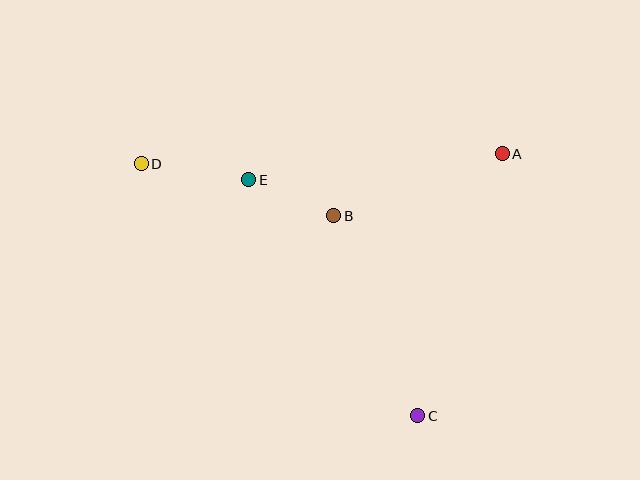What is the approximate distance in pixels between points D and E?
The distance between D and E is approximately 109 pixels.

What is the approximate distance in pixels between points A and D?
The distance between A and D is approximately 361 pixels.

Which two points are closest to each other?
Points B and E are closest to each other.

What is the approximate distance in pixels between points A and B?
The distance between A and B is approximately 180 pixels.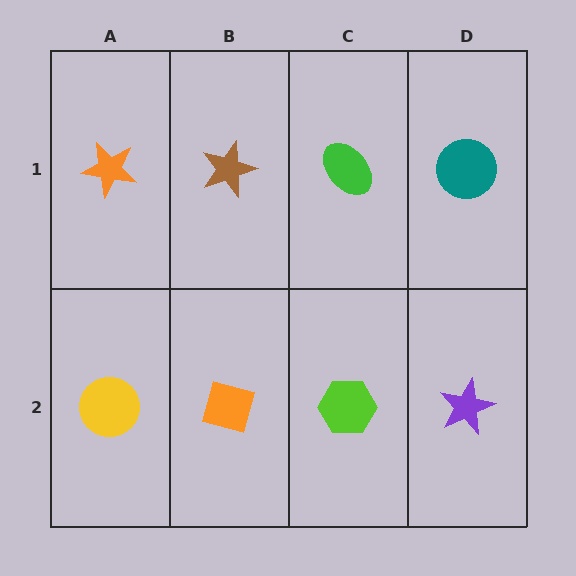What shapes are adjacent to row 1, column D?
A purple star (row 2, column D), a green ellipse (row 1, column C).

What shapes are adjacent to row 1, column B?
An orange diamond (row 2, column B), an orange star (row 1, column A), a green ellipse (row 1, column C).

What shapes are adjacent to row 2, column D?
A teal circle (row 1, column D), a lime hexagon (row 2, column C).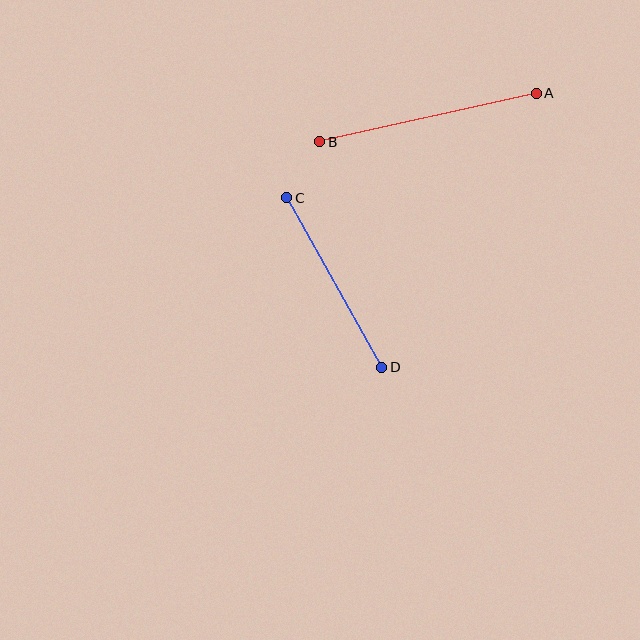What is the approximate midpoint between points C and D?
The midpoint is at approximately (334, 283) pixels.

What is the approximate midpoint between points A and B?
The midpoint is at approximately (428, 117) pixels.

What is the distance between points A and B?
The distance is approximately 222 pixels.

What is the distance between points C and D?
The distance is approximately 194 pixels.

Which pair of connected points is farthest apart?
Points A and B are farthest apart.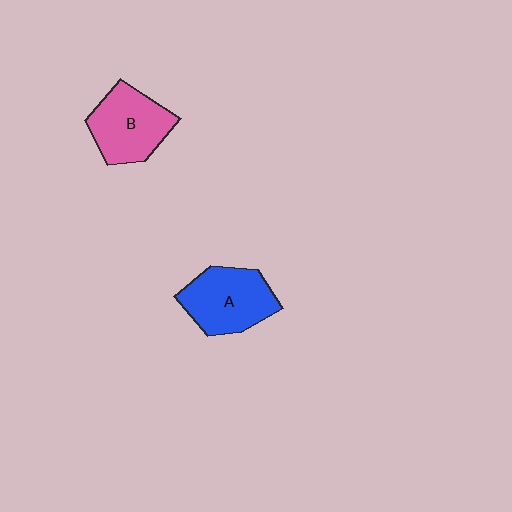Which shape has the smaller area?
Shape B (pink).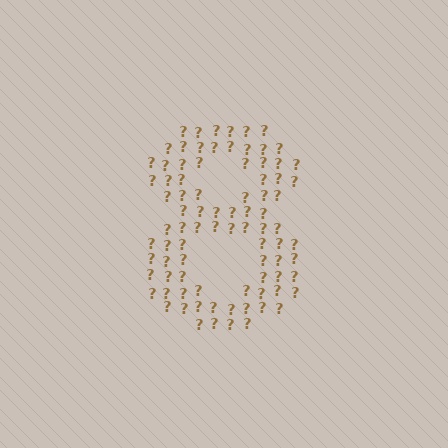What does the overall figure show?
The overall figure shows the digit 8.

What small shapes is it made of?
It is made of small question marks.